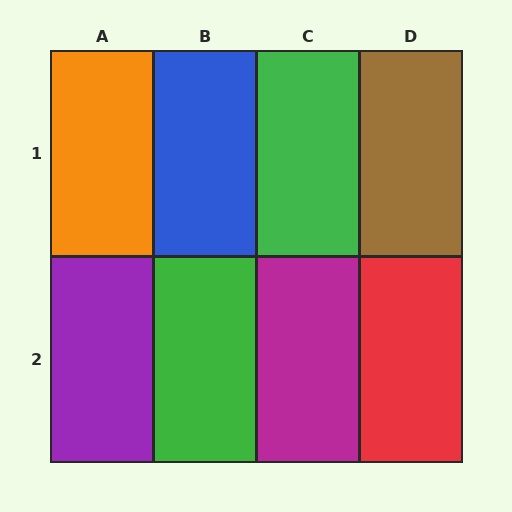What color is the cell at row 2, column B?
Green.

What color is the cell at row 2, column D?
Red.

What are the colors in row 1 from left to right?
Orange, blue, green, brown.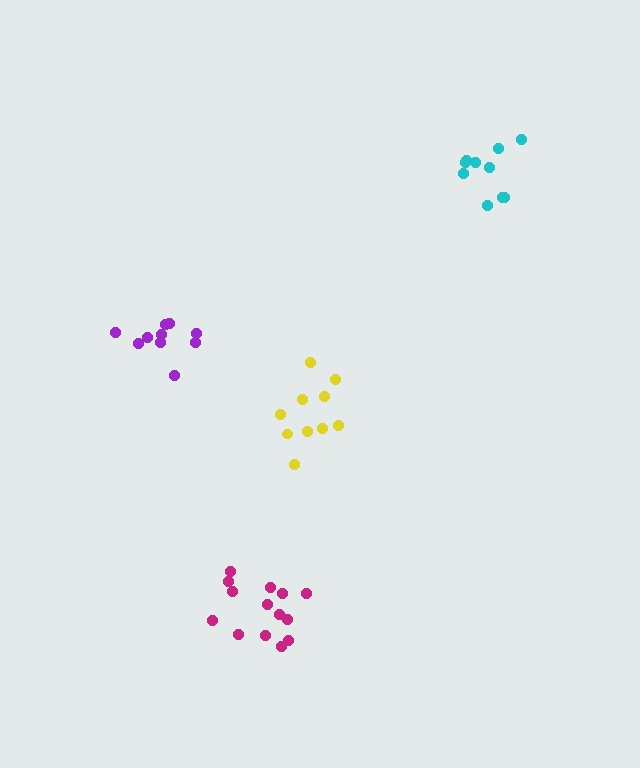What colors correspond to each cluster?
The clusters are colored: magenta, yellow, purple, cyan.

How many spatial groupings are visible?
There are 4 spatial groupings.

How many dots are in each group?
Group 1: 14 dots, Group 2: 10 dots, Group 3: 10 dots, Group 4: 10 dots (44 total).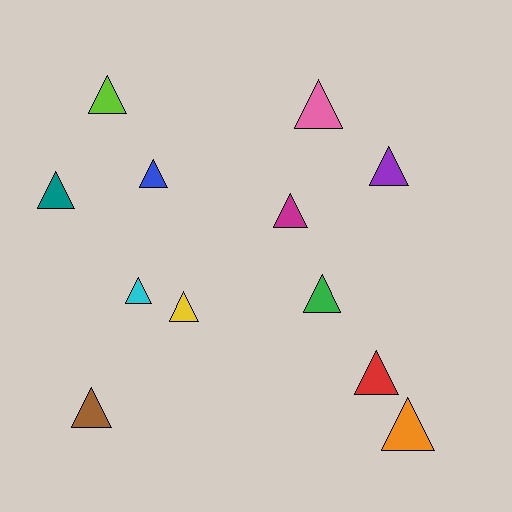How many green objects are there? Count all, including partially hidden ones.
There is 1 green object.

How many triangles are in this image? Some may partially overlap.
There are 12 triangles.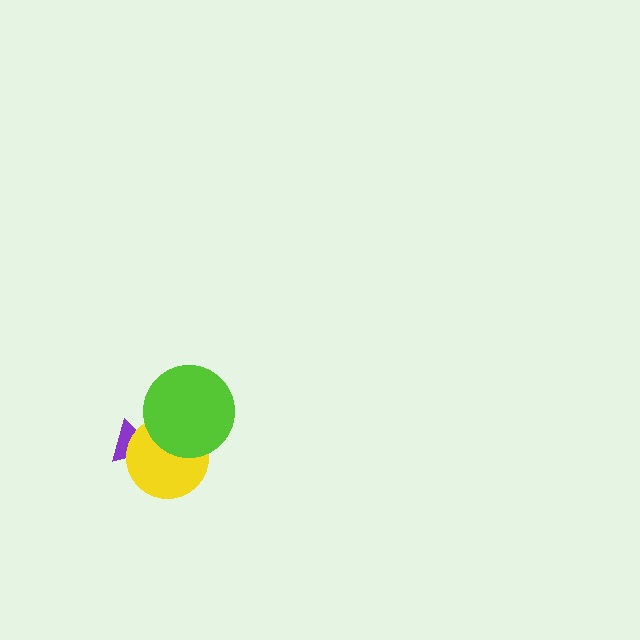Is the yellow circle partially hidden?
Yes, it is partially covered by another shape.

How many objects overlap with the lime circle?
1 object overlaps with the lime circle.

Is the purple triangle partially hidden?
Yes, it is partially covered by another shape.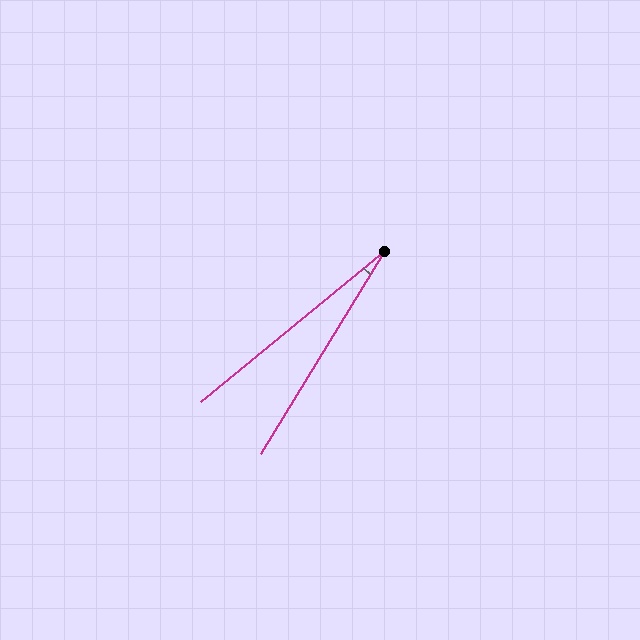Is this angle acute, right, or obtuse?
It is acute.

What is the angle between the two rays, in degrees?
Approximately 19 degrees.